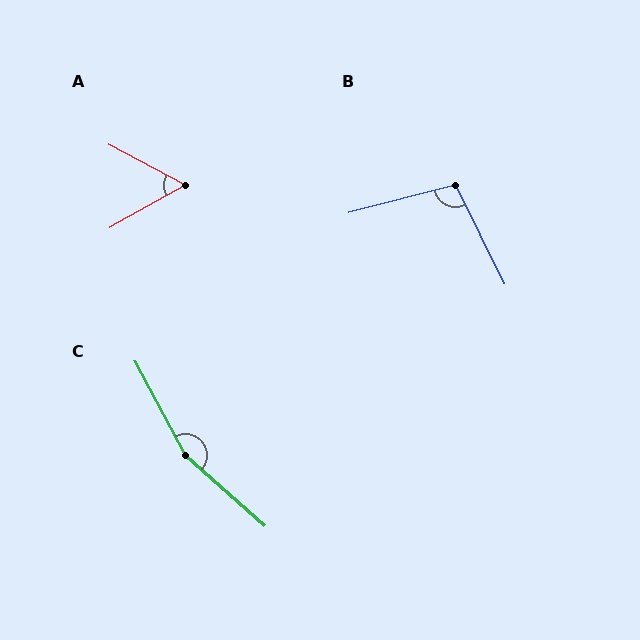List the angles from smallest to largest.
A (58°), B (102°), C (160°).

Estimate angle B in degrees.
Approximately 102 degrees.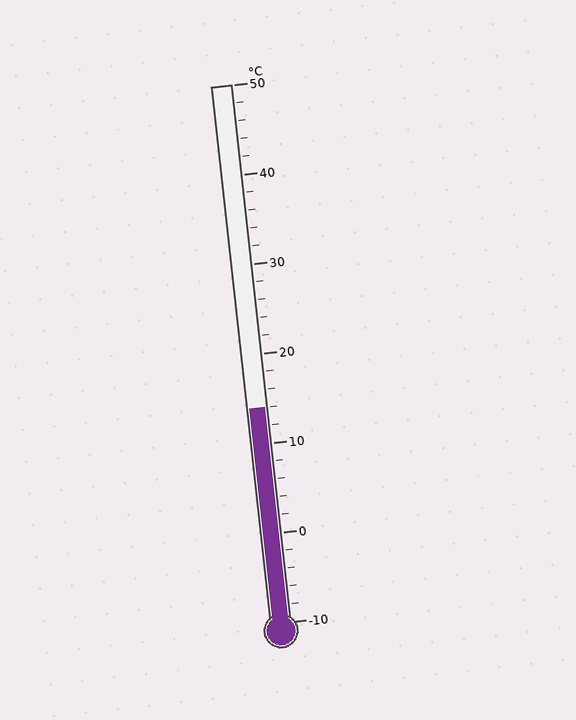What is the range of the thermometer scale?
The thermometer scale ranges from -10°C to 50°C.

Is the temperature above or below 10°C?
The temperature is above 10°C.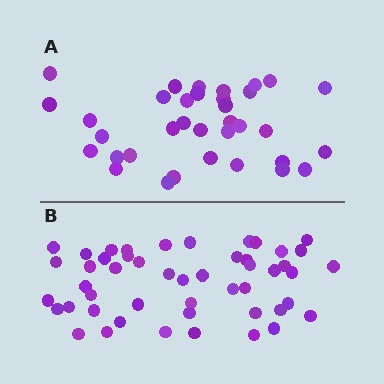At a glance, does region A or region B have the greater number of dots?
Region B (the bottom region) has more dots.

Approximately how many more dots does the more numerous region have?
Region B has approximately 15 more dots than region A.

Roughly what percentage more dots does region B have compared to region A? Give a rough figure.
About 40% more.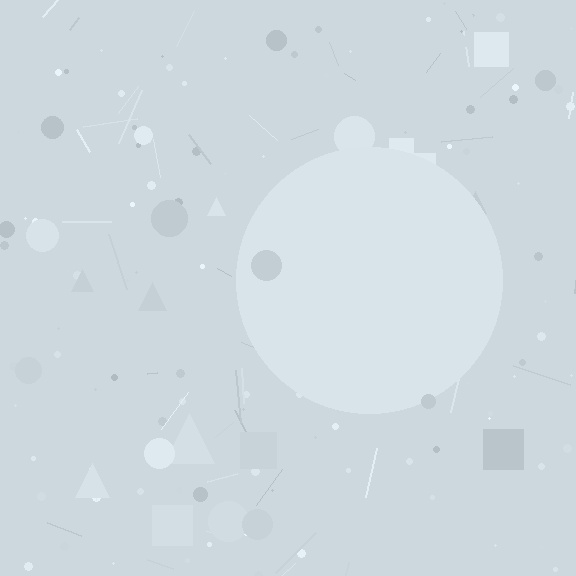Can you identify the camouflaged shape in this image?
The camouflaged shape is a circle.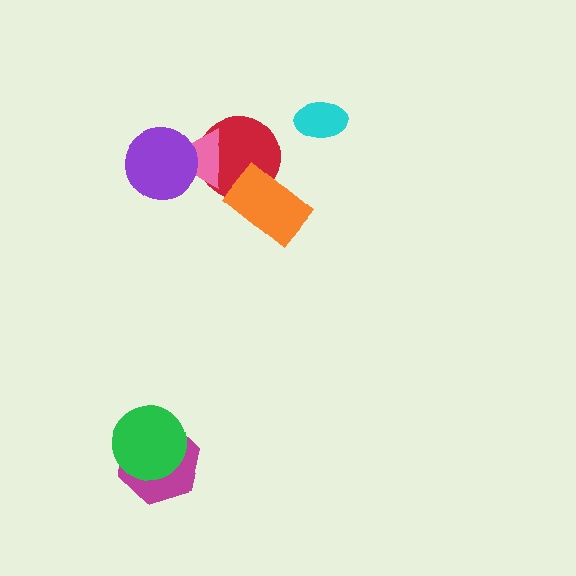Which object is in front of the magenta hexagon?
The green circle is in front of the magenta hexagon.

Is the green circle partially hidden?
No, no other shape covers it.